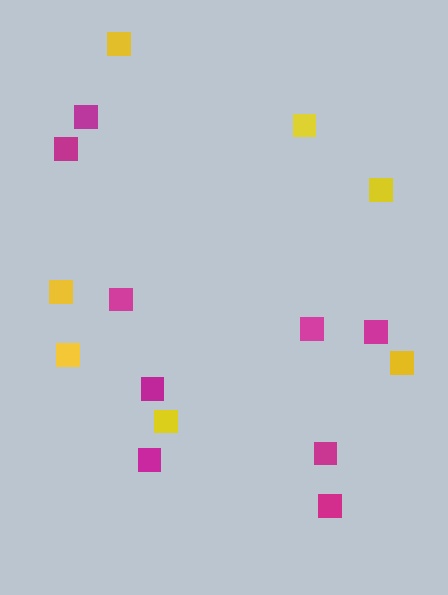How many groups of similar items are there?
There are 2 groups: one group of magenta squares (9) and one group of yellow squares (7).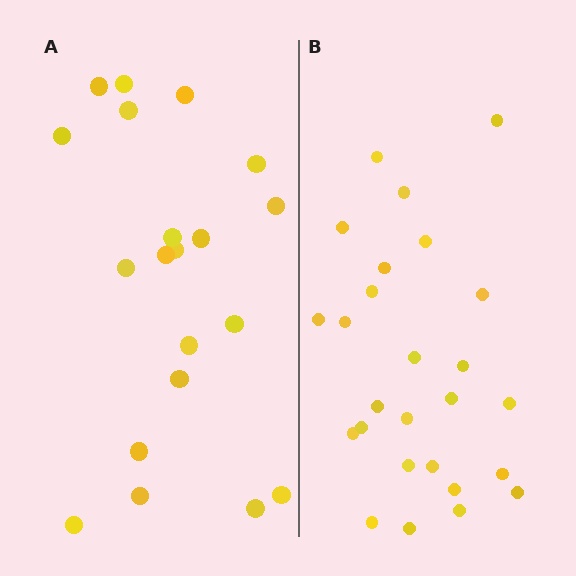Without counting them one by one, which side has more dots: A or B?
Region B (the right region) has more dots.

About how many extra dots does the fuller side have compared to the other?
Region B has about 6 more dots than region A.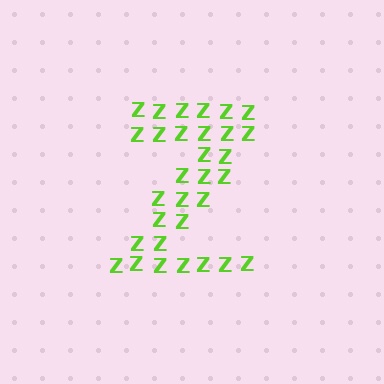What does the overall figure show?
The overall figure shows the letter Z.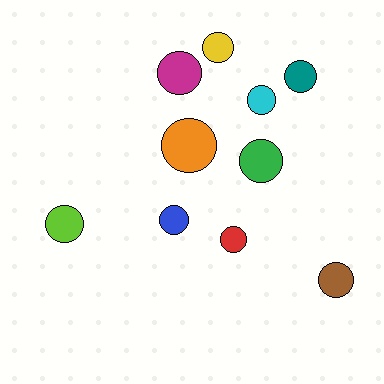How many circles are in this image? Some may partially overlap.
There are 10 circles.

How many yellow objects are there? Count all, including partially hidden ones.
There is 1 yellow object.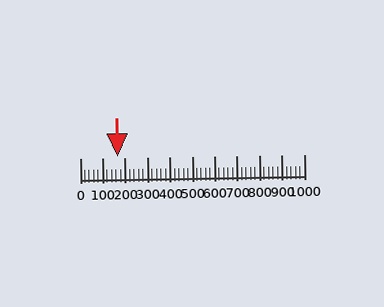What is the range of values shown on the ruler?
The ruler shows values from 0 to 1000.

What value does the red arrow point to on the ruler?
The red arrow points to approximately 168.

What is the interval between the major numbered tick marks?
The major tick marks are spaced 100 units apart.